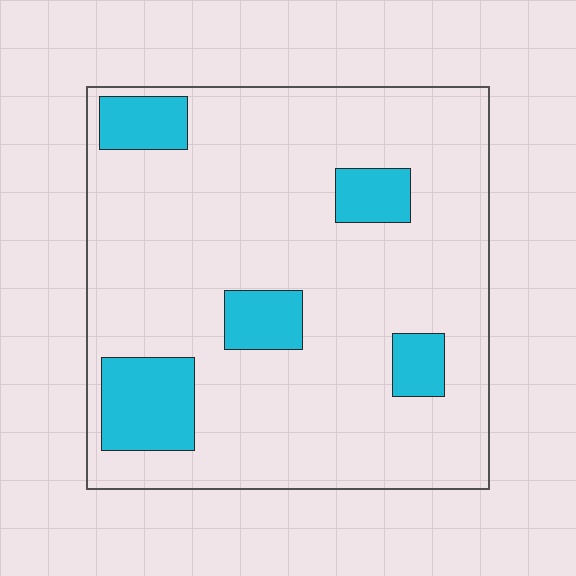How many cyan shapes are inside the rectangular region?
5.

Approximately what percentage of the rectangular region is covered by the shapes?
Approximately 15%.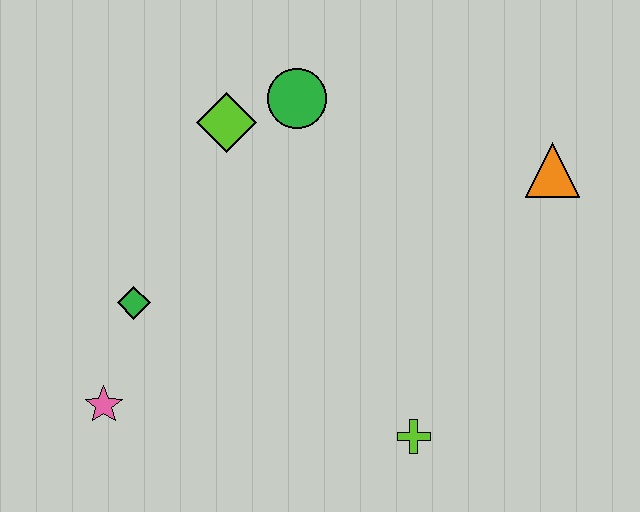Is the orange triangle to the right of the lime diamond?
Yes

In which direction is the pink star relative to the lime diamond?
The pink star is below the lime diamond.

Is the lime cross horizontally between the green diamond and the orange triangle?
Yes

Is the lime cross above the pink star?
No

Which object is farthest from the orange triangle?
The pink star is farthest from the orange triangle.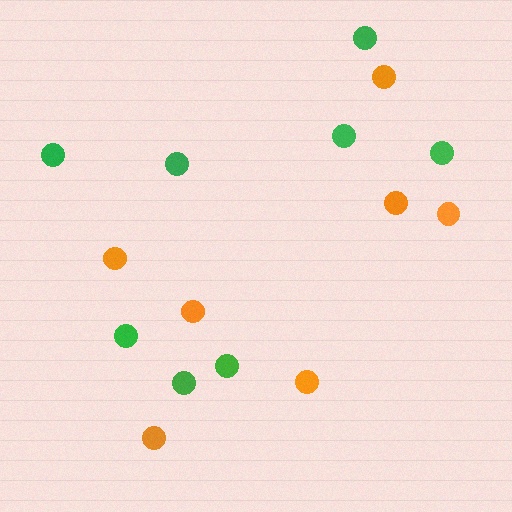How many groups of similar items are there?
There are 2 groups: one group of green circles (8) and one group of orange circles (7).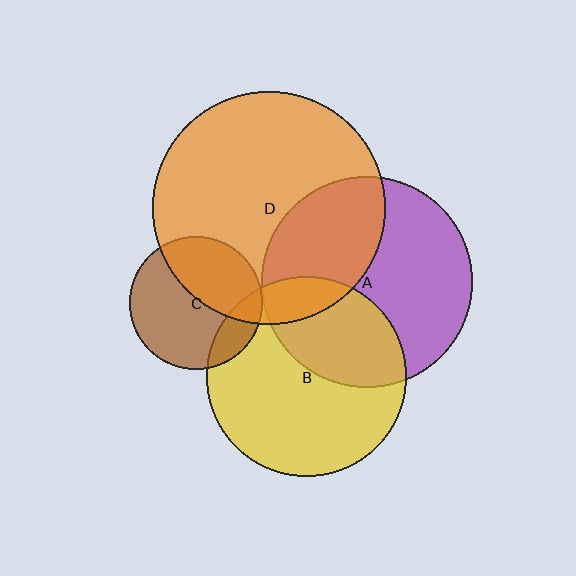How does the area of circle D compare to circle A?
Approximately 1.2 times.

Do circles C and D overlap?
Yes.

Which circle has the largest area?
Circle D (orange).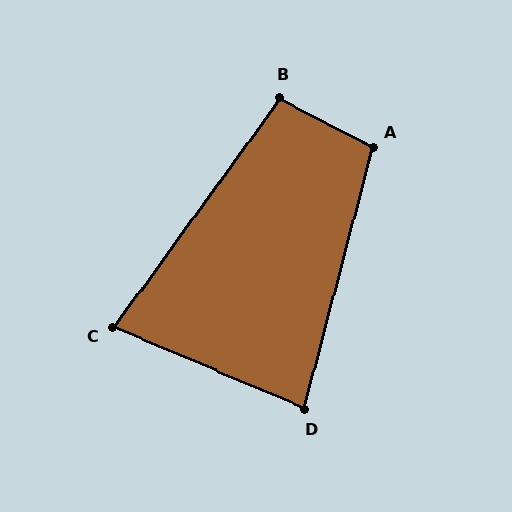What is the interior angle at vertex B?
Approximately 98 degrees (obtuse).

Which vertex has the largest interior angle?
A, at approximately 103 degrees.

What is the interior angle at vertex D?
Approximately 82 degrees (acute).